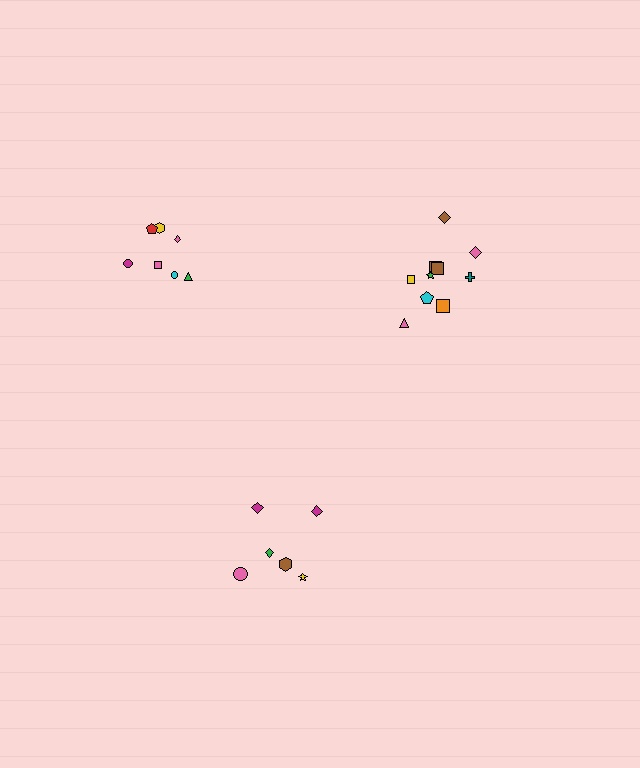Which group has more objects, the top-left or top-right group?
The top-right group.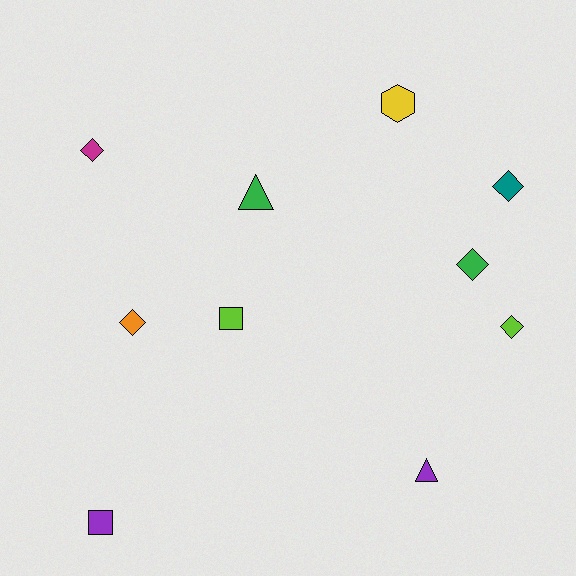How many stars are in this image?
There are no stars.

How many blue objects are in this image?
There are no blue objects.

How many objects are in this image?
There are 10 objects.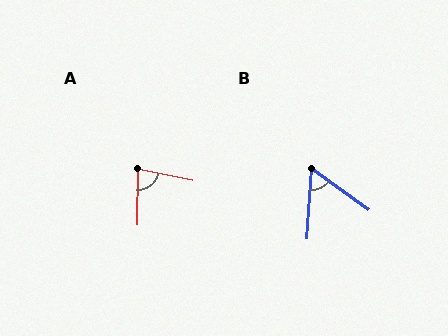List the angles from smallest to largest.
B (58°), A (79°).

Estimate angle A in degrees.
Approximately 79 degrees.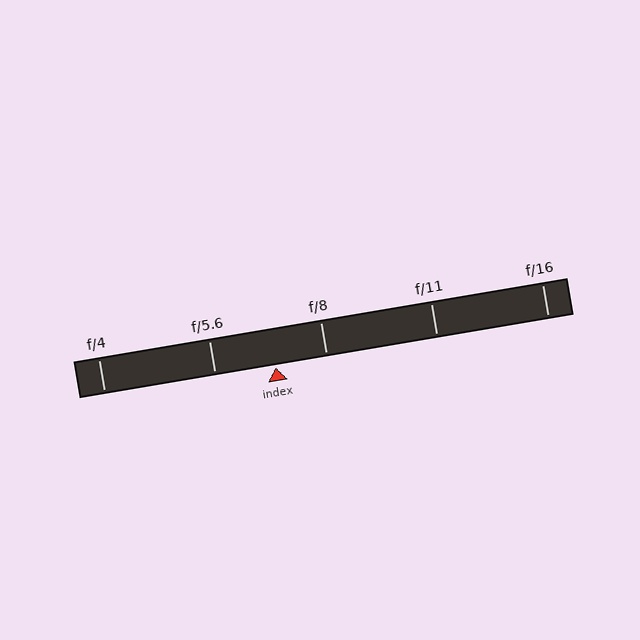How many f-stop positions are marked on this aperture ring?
There are 5 f-stop positions marked.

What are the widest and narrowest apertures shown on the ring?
The widest aperture shown is f/4 and the narrowest is f/16.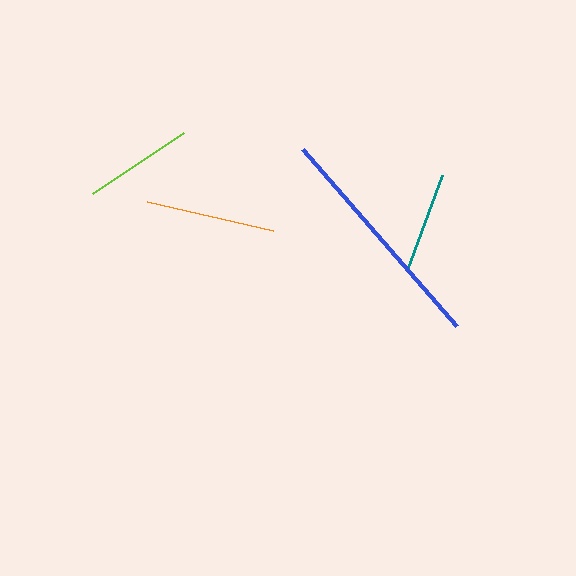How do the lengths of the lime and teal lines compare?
The lime and teal lines are approximately the same length.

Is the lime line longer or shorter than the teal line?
The lime line is longer than the teal line.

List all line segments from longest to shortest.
From longest to shortest: blue, orange, lime, teal.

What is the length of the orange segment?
The orange segment is approximately 130 pixels long.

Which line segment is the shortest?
The teal line is the shortest at approximately 101 pixels.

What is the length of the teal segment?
The teal segment is approximately 101 pixels long.